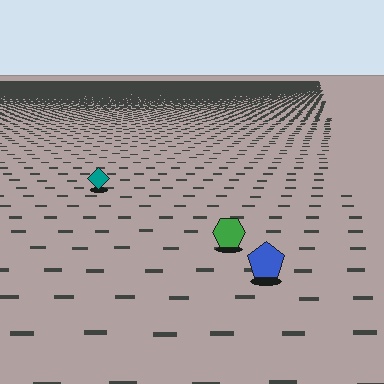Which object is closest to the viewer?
The blue pentagon is closest. The texture marks near it are larger and more spread out.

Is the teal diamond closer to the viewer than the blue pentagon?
No. The blue pentagon is closer — you can tell from the texture gradient: the ground texture is coarser near it.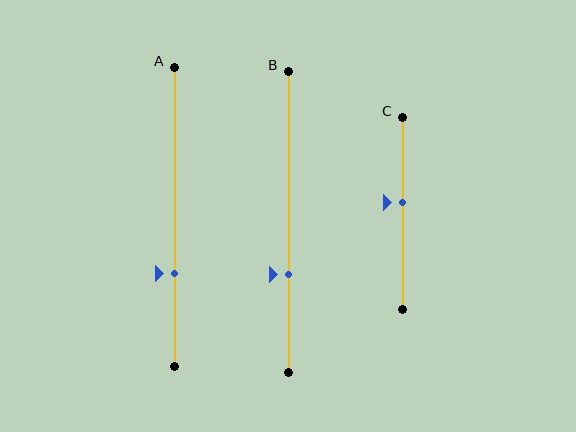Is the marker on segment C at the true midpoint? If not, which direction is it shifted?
No, the marker on segment C is shifted upward by about 6% of the segment length.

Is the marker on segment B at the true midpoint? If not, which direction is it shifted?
No, the marker on segment B is shifted downward by about 17% of the segment length.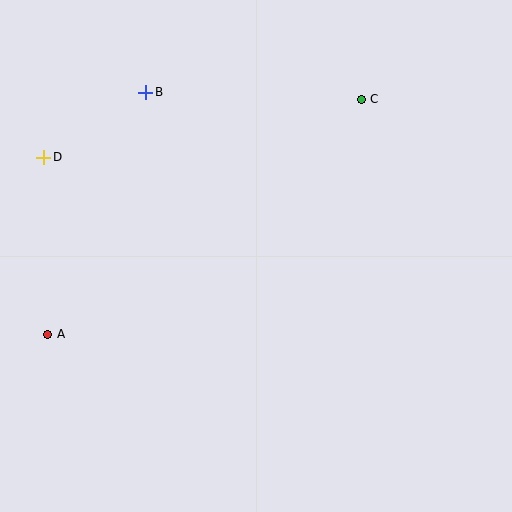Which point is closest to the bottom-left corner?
Point A is closest to the bottom-left corner.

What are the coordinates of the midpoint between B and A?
The midpoint between B and A is at (97, 213).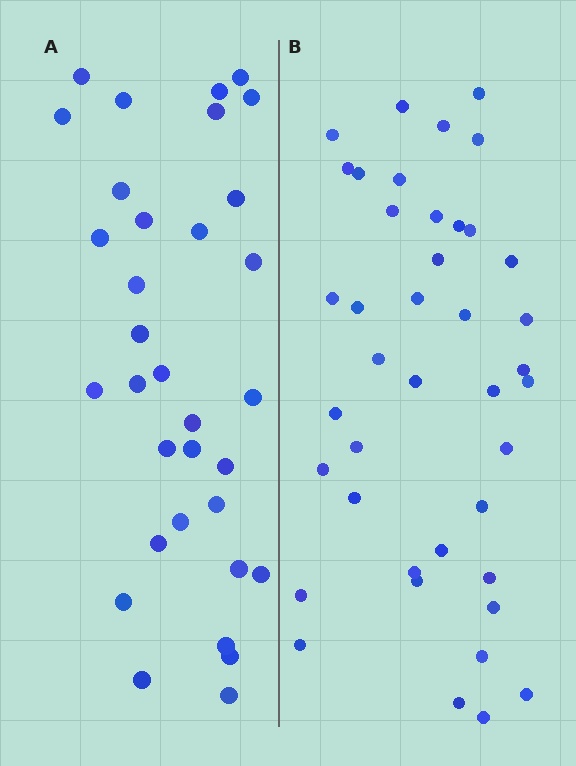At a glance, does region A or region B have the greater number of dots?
Region B (the right region) has more dots.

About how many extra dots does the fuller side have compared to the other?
Region B has roughly 8 or so more dots than region A.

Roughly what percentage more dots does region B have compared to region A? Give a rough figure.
About 25% more.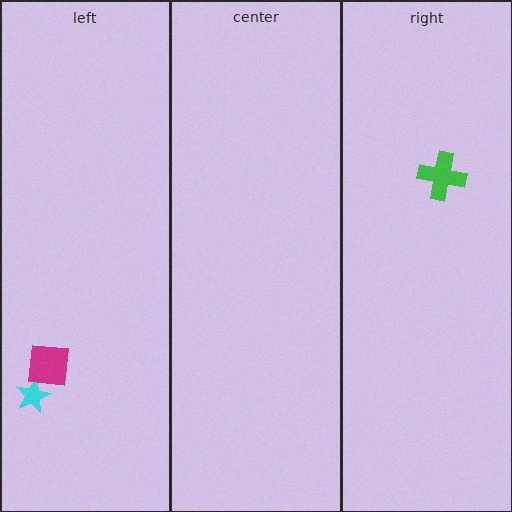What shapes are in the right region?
The green cross.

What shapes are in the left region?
The cyan star, the magenta square.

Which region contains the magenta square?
The left region.